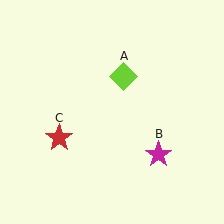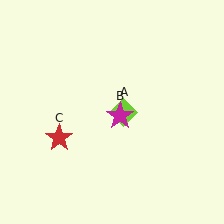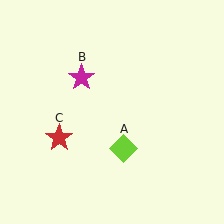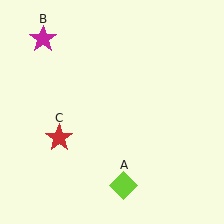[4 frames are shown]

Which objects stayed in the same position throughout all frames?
Red star (object C) remained stationary.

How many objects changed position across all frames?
2 objects changed position: lime diamond (object A), magenta star (object B).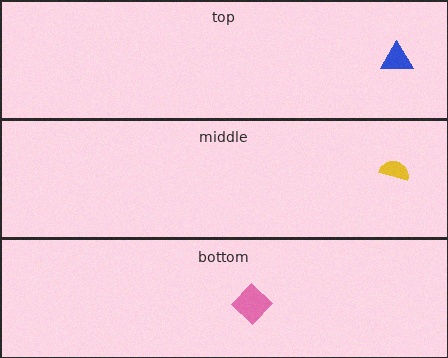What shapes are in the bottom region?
The pink diamond.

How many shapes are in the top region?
1.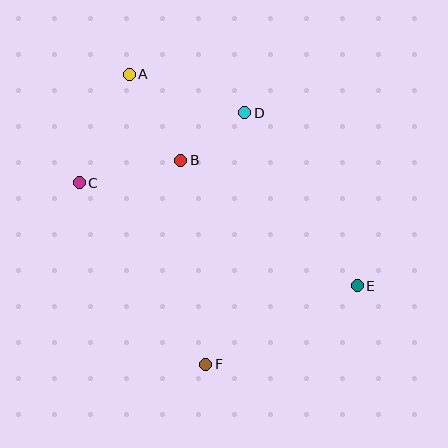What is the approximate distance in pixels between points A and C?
The distance between A and C is approximately 119 pixels.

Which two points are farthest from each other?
Points A and E are farthest from each other.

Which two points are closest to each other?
Points B and D are closest to each other.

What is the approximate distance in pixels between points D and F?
The distance between D and F is approximately 254 pixels.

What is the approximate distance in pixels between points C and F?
The distance between C and F is approximately 221 pixels.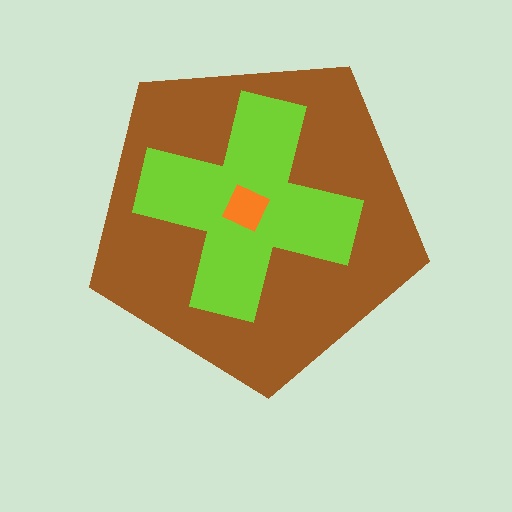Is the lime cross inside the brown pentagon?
Yes.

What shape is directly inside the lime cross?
The orange square.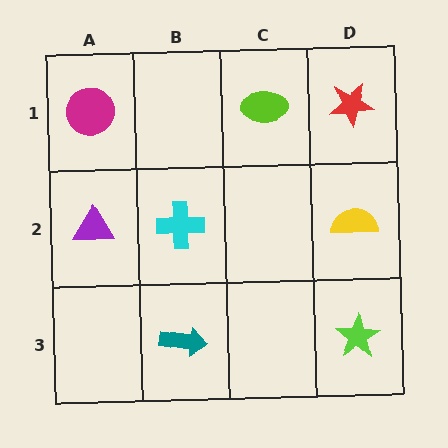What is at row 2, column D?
A yellow semicircle.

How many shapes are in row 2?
3 shapes.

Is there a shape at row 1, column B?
No, that cell is empty.